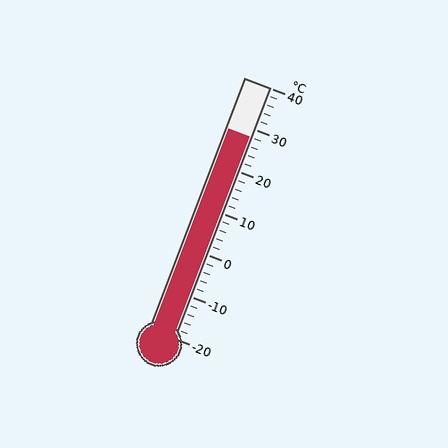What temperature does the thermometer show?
The thermometer shows approximately 28°C.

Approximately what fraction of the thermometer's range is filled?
The thermometer is filled to approximately 80% of its range.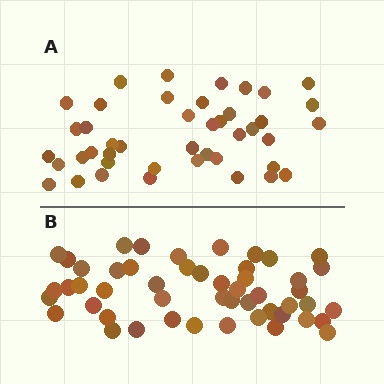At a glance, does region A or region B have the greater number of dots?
Region B (the bottom region) has more dots.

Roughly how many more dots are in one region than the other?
Region B has roughly 8 or so more dots than region A.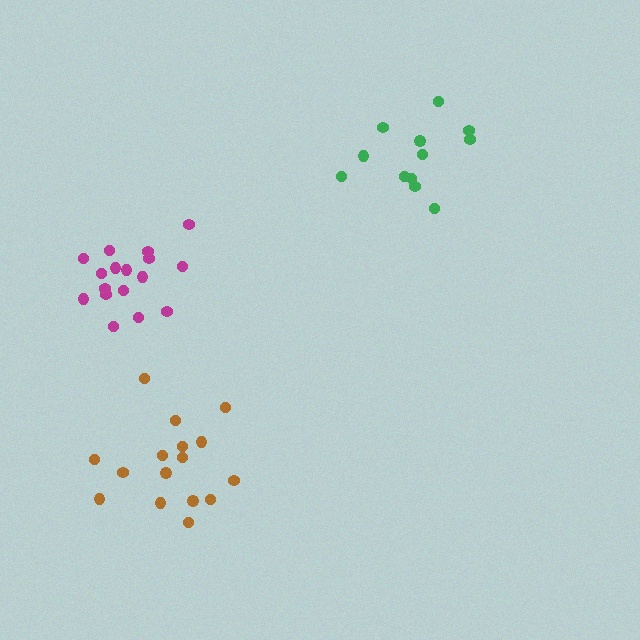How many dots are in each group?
Group 1: 17 dots, Group 2: 12 dots, Group 3: 16 dots (45 total).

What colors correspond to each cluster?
The clusters are colored: magenta, green, brown.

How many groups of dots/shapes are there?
There are 3 groups.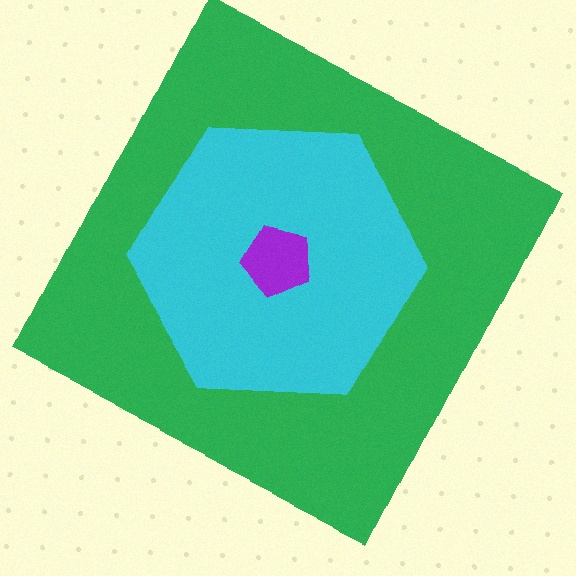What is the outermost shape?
The green square.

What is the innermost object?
The purple pentagon.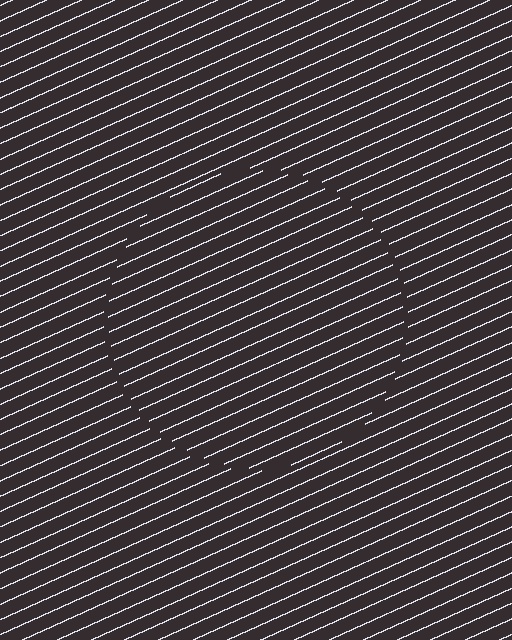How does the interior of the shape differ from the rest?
The interior of the shape contains the same grating, shifted by half a period — the contour is defined by the phase discontinuity where line-ends from the inner and outer gratings abut.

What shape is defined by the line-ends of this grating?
An illusory circle. The interior of the shape contains the same grating, shifted by half a period — the contour is defined by the phase discontinuity where line-ends from the inner and outer gratings abut.